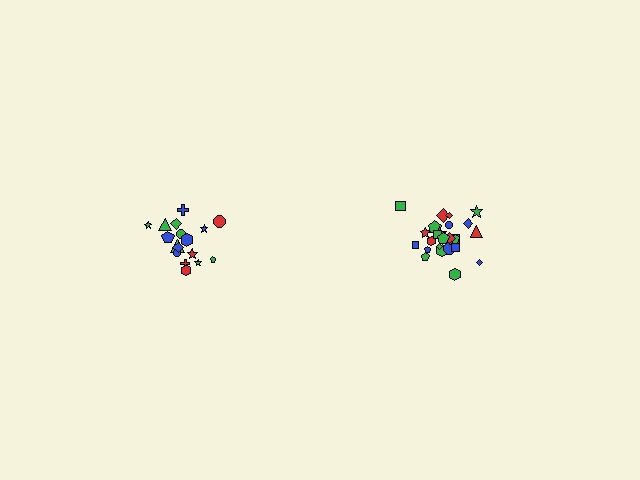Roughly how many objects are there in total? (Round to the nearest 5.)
Roughly 45 objects in total.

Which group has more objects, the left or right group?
The right group.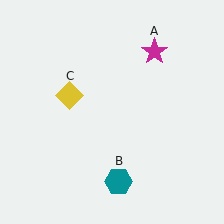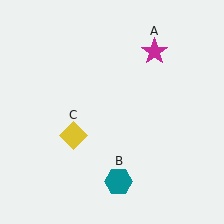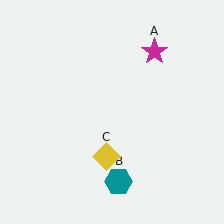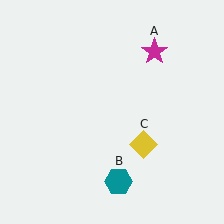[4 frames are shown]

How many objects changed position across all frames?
1 object changed position: yellow diamond (object C).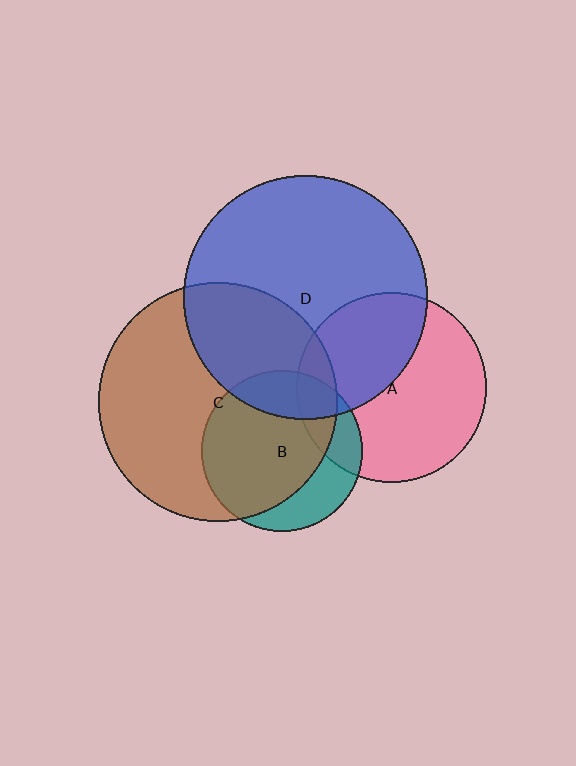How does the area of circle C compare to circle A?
Approximately 1.6 times.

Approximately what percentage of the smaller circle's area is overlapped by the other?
Approximately 20%.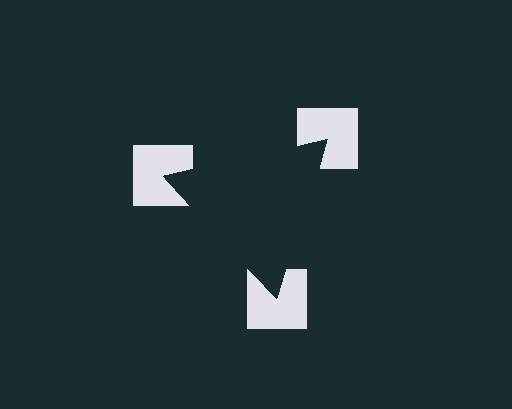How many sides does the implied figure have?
3 sides.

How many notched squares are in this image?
There are 3 — one at each vertex of the illusory triangle.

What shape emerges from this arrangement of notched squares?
An illusory triangle — its edges are inferred from the aligned wedge cuts in the notched squares, not physically drawn.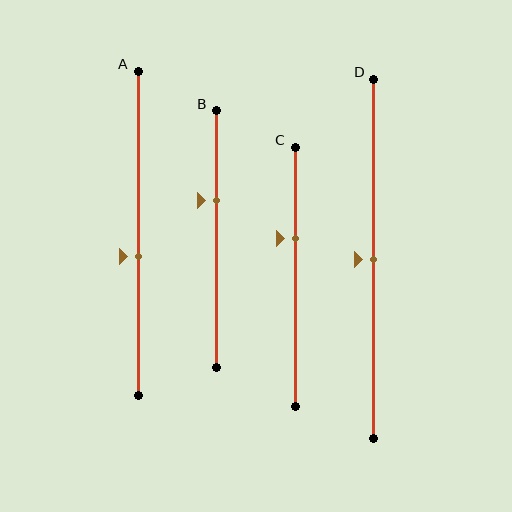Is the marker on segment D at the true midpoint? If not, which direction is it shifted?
Yes, the marker on segment D is at the true midpoint.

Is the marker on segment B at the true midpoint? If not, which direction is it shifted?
No, the marker on segment B is shifted upward by about 15% of the segment length.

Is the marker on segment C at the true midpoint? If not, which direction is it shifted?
No, the marker on segment C is shifted upward by about 15% of the segment length.